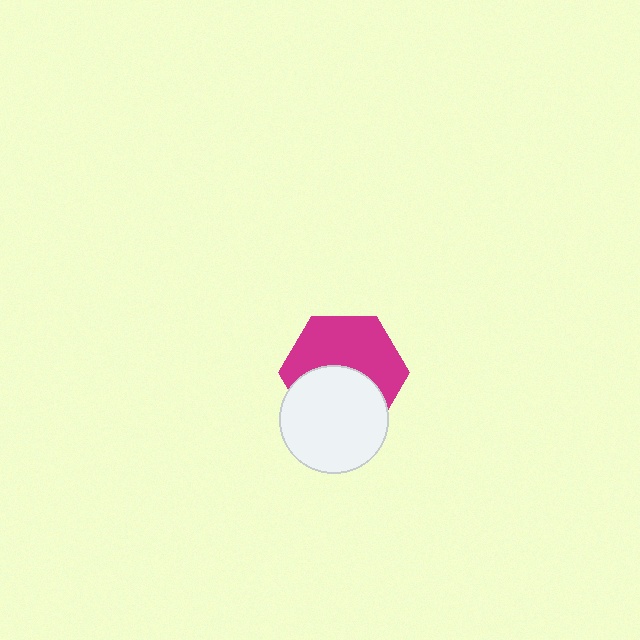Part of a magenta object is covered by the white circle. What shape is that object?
It is a hexagon.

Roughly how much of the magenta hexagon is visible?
About half of it is visible (roughly 56%).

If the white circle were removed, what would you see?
You would see the complete magenta hexagon.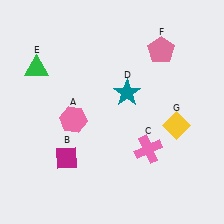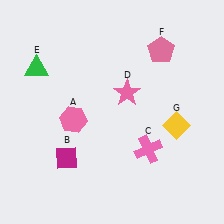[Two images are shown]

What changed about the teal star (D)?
In Image 1, D is teal. In Image 2, it changed to pink.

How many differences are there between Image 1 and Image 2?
There is 1 difference between the two images.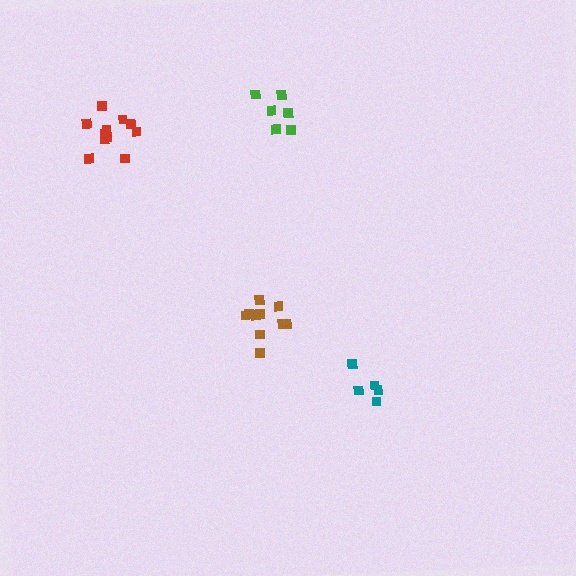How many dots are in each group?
Group 1: 5 dots, Group 2: 11 dots, Group 3: 6 dots, Group 4: 10 dots (32 total).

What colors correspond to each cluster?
The clusters are colored: teal, red, green, brown.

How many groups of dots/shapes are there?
There are 4 groups.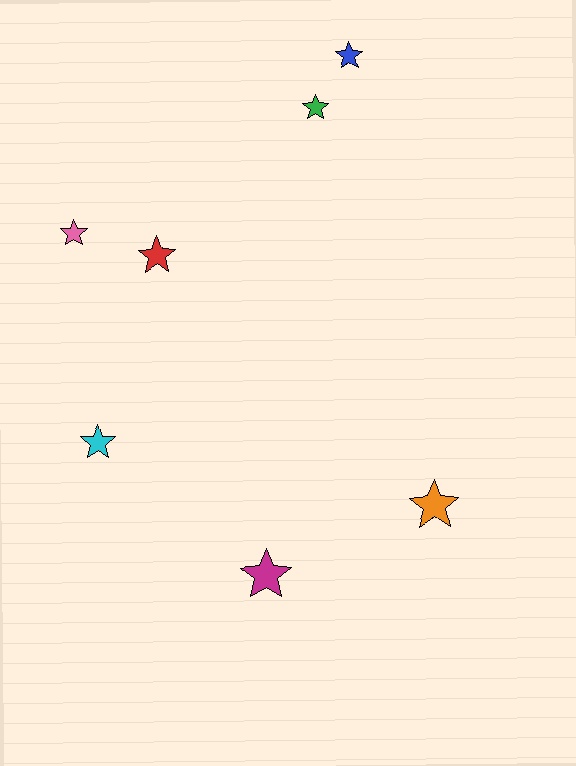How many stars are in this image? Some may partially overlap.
There are 7 stars.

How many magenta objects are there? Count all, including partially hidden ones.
There is 1 magenta object.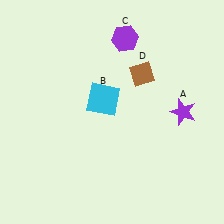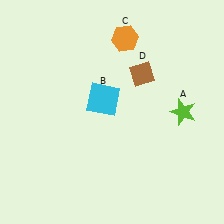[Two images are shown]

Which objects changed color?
A changed from purple to lime. C changed from purple to orange.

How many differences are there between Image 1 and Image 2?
There are 2 differences between the two images.